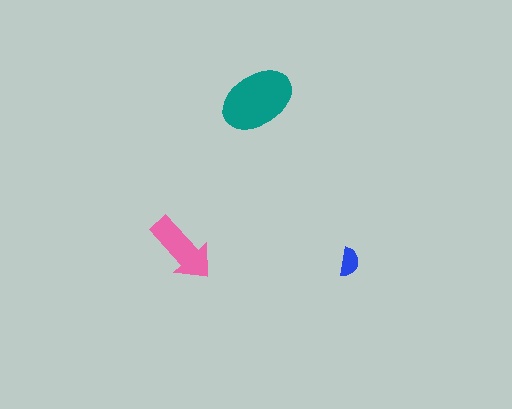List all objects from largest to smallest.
The teal ellipse, the pink arrow, the blue semicircle.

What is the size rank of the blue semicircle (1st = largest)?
3rd.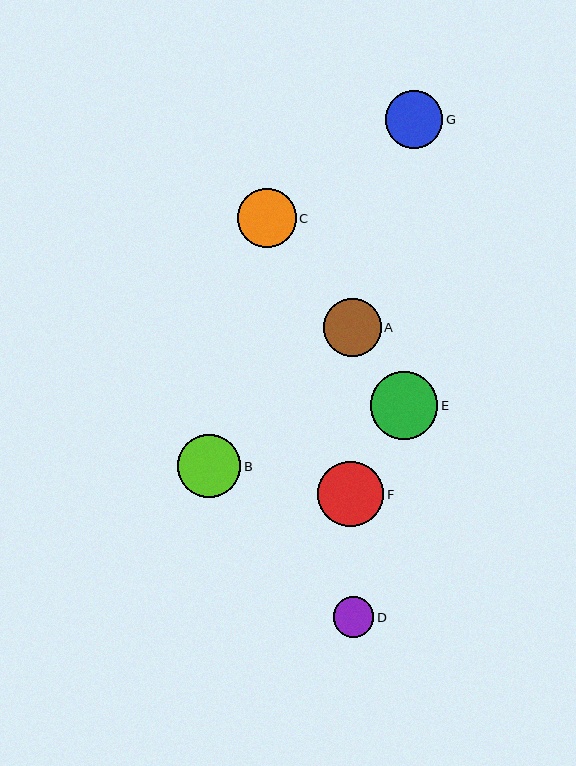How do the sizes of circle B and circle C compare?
Circle B and circle C are approximately the same size.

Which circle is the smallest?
Circle D is the smallest with a size of approximately 40 pixels.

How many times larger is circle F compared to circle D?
Circle F is approximately 1.6 times the size of circle D.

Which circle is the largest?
Circle E is the largest with a size of approximately 68 pixels.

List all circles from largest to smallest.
From largest to smallest: E, F, B, C, A, G, D.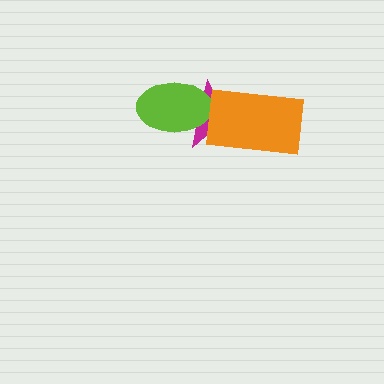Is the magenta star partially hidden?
Yes, it is partially covered by another shape.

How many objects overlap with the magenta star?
2 objects overlap with the magenta star.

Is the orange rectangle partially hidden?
No, no other shape covers it.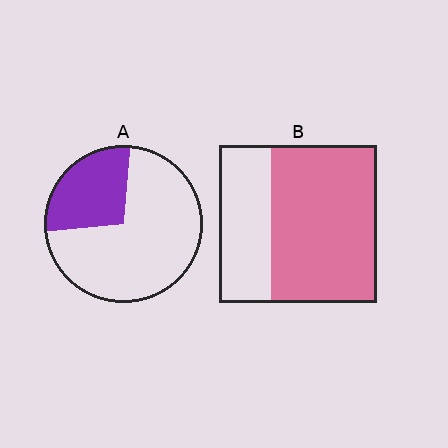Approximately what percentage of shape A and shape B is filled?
A is approximately 30% and B is approximately 65%.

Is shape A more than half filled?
No.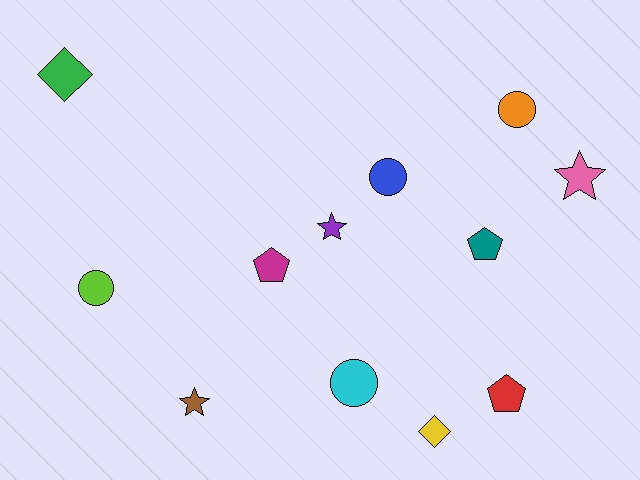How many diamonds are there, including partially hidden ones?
There are 2 diamonds.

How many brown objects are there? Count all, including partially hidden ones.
There is 1 brown object.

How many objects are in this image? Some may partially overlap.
There are 12 objects.